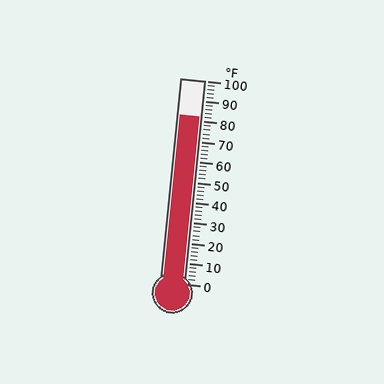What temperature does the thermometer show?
The thermometer shows approximately 82°F.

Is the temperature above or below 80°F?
The temperature is above 80°F.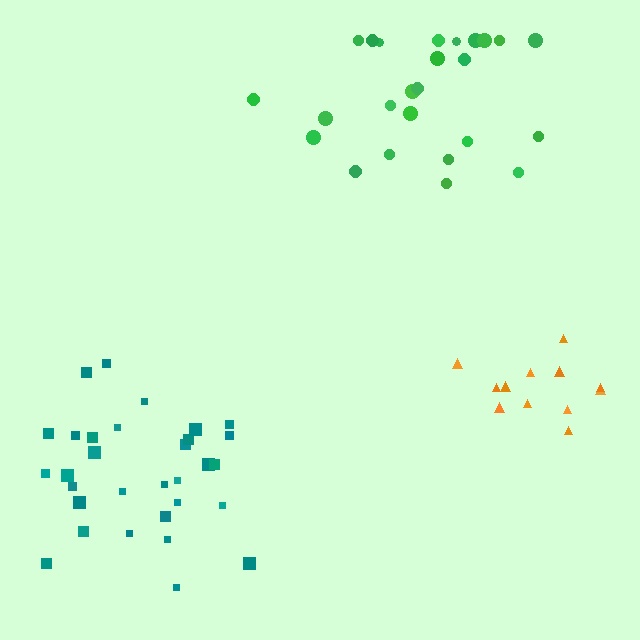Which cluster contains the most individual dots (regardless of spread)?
Teal (31).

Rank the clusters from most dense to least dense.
orange, teal, green.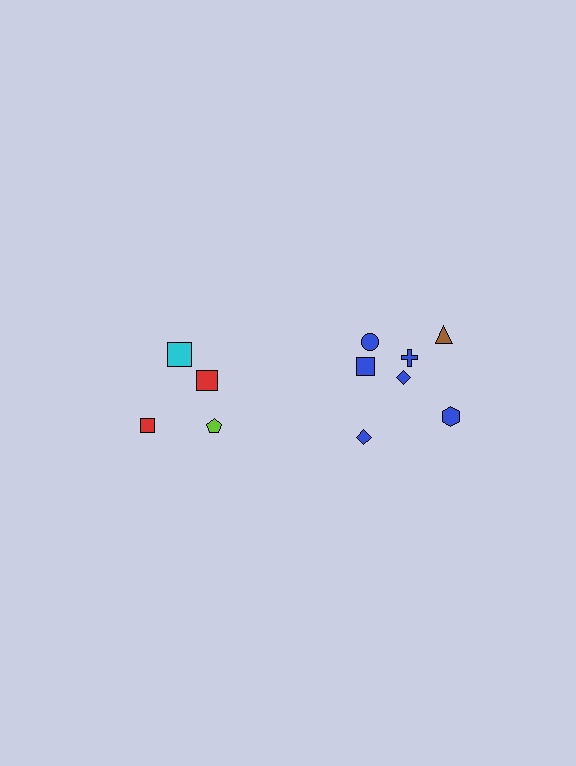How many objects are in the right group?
There are 7 objects.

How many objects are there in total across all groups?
There are 11 objects.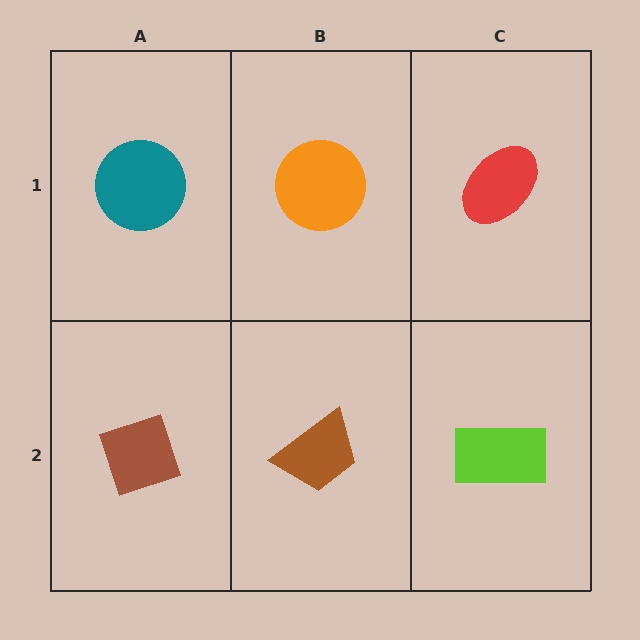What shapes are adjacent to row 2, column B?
An orange circle (row 1, column B), a brown diamond (row 2, column A), a lime rectangle (row 2, column C).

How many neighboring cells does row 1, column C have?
2.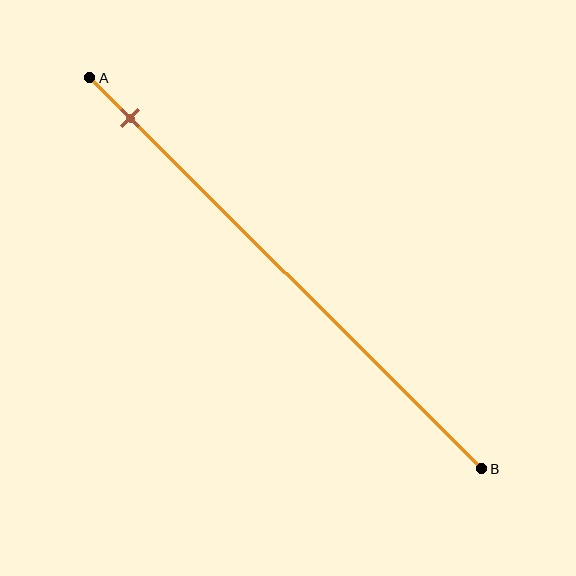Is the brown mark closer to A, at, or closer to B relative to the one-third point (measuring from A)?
The brown mark is closer to point A than the one-third point of segment AB.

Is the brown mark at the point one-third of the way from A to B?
No, the mark is at about 10% from A, not at the 33% one-third point.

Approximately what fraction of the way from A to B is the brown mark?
The brown mark is approximately 10% of the way from A to B.